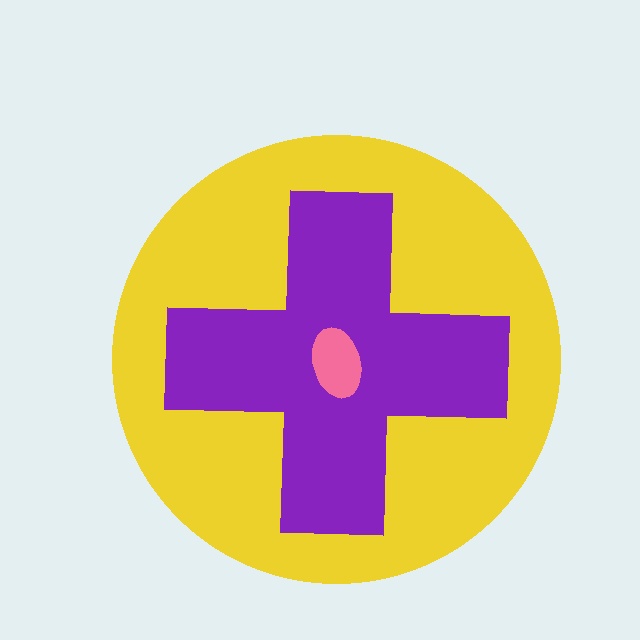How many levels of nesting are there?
3.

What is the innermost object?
The pink ellipse.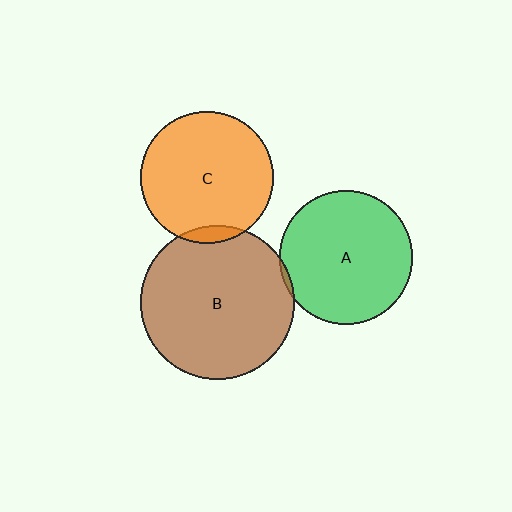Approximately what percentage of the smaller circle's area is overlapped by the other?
Approximately 5%.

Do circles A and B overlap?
Yes.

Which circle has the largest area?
Circle B (brown).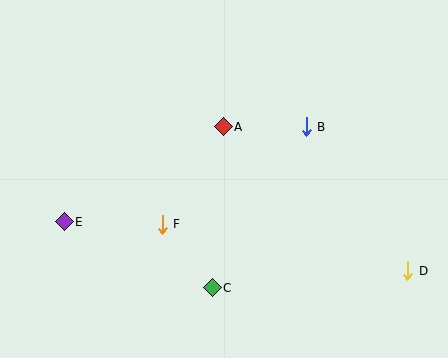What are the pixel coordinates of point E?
Point E is at (64, 222).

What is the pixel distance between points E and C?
The distance between E and C is 162 pixels.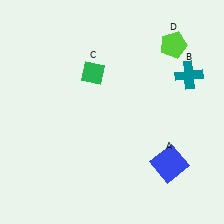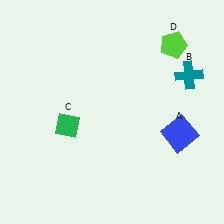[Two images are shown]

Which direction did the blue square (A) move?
The blue square (A) moved up.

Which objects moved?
The objects that moved are: the blue square (A), the green diamond (C).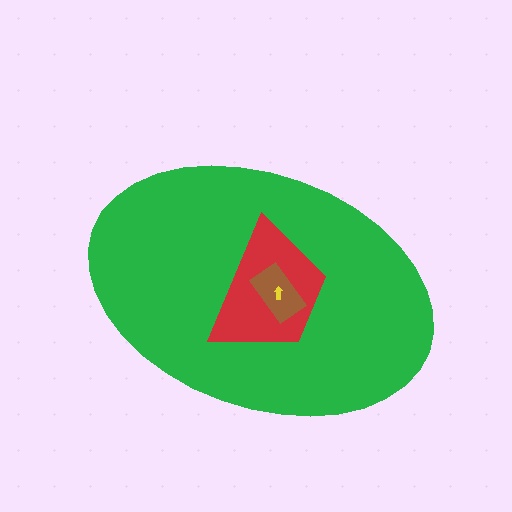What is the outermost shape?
The green ellipse.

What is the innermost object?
The yellow arrow.